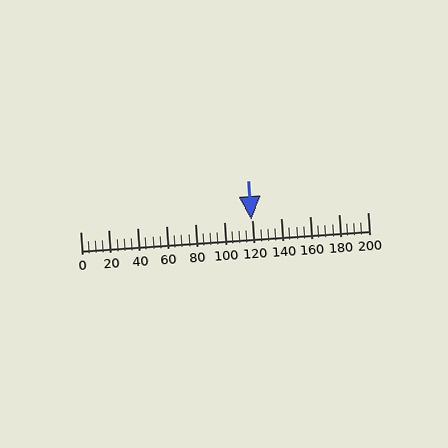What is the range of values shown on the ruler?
The ruler shows values from 0 to 200.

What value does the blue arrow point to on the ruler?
The blue arrow points to approximately 119.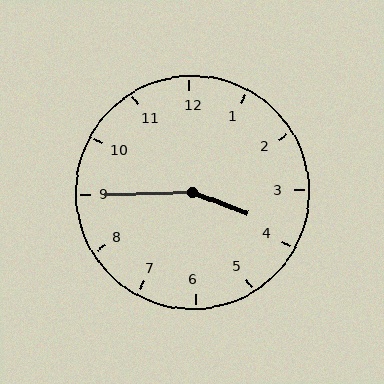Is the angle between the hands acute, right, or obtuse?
It is obtuse.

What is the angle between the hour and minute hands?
Approximately 158 degrees.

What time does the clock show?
3:45.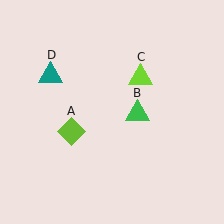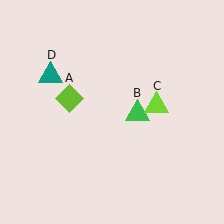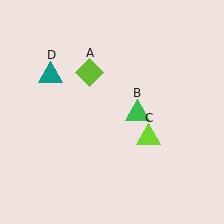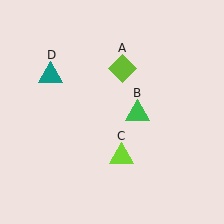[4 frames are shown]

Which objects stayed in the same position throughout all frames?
Green triangle (object B) and teal triangle (object D) remained stationary.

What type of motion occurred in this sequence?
The lime diamond (object A), lime triangle (object C) rotated clockwise around the center of the scene.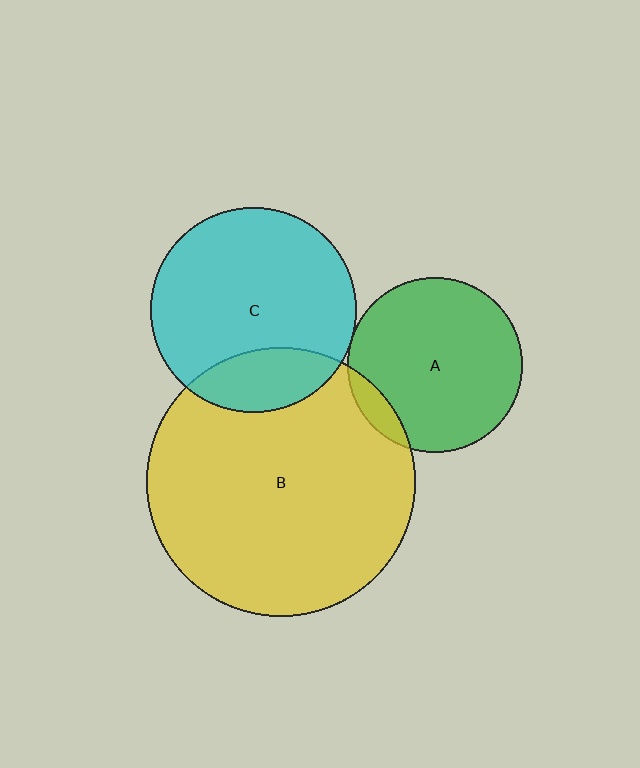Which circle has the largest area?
Circle B (yellow).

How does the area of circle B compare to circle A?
Approximately 2.4 times.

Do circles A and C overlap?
Yes.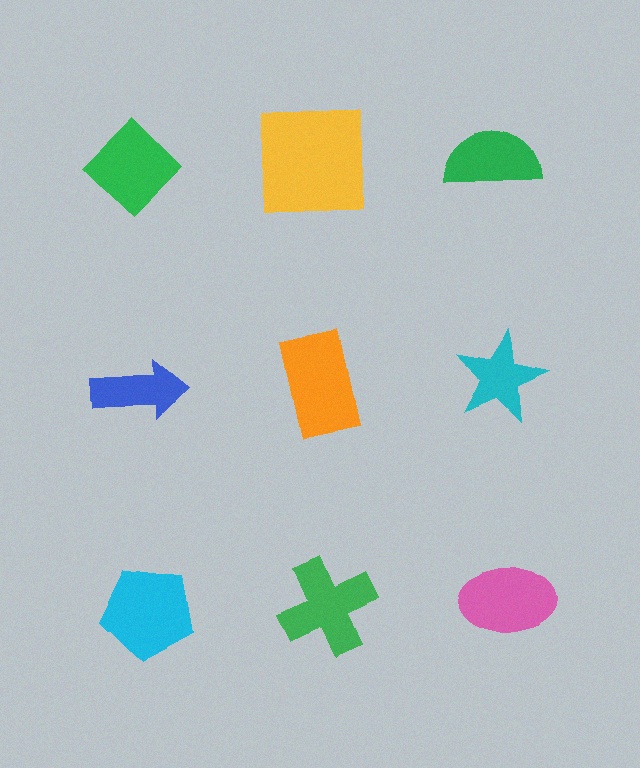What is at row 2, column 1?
A blue arrow.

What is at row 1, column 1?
A green diamond.